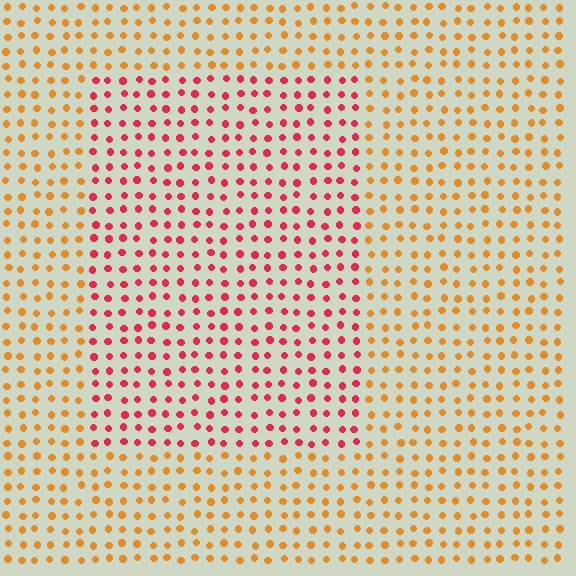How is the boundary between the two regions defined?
The boundary is defined purely by a slight shift in hue (about 42 degrees). Spacing, size, and orientation are identical on both sides.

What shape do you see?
I see a rectangle.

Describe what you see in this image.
The image is filled with small orange elements in a uniform arrangement. A rectangle-shaped region is visible where the elements are tinted to a slightly different hue, forming a subtle color boundary.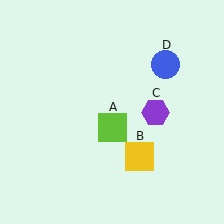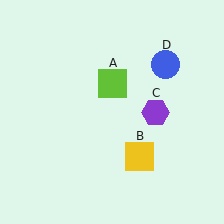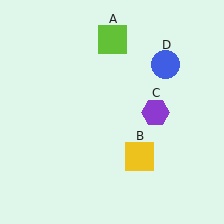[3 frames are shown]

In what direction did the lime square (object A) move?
The lime square (object A) moved up.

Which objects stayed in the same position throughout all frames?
Yellow square (object B) and purple hexagon (object C) and blue circle (object D) remained stationary.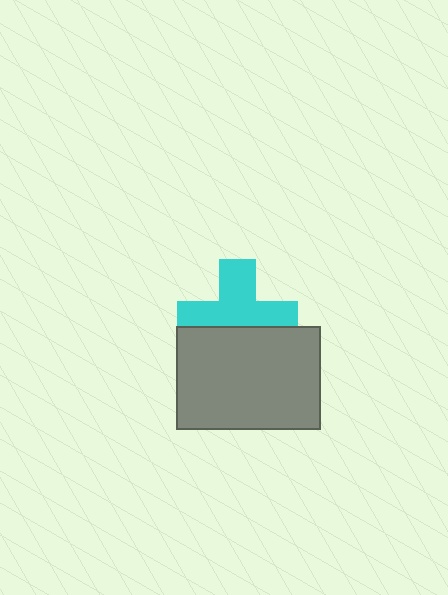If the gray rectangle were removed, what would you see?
You would see the complete cyan cross.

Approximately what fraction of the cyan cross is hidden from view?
Roughly 40% of the cyan cross is hidden behind the gray rectangle.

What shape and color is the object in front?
The object in front is a gray rectangle.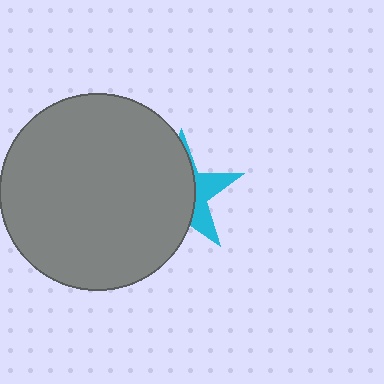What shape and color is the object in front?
The object in front is a gray circle.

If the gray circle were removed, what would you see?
You would see the complete cyan star.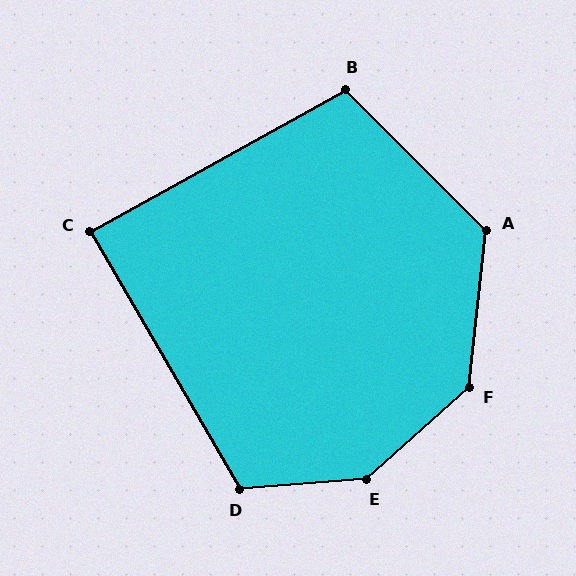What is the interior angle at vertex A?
Approximately 129 degrees (obtuse).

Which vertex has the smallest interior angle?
C, at approximately 89 degrees.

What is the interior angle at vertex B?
Approximately 106 degrees (obtuse).